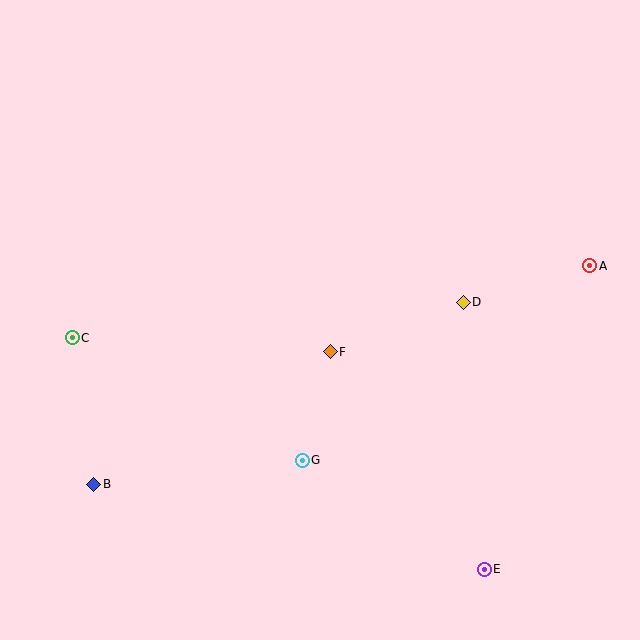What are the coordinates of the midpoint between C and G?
The midpoint between C and G is at (187, 399).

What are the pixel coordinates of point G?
Point G is at (302, 461).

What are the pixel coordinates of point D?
Point D is at (463, 302).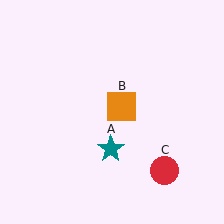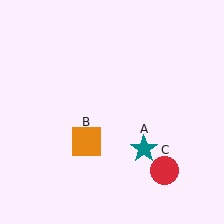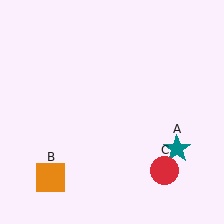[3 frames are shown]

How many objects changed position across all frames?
2 objects changed position: teal star (object A), orange square (object B).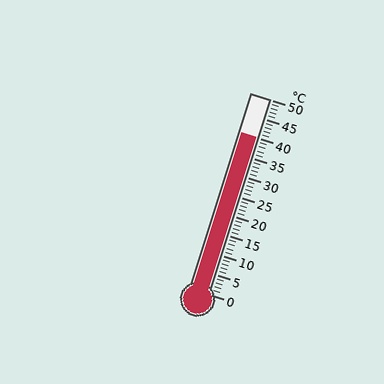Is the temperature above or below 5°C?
The temperature is above 5°C.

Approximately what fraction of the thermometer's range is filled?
The thermometer is filled to approximately 80% of its range.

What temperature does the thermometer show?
The thermometer shows approximately 40°C.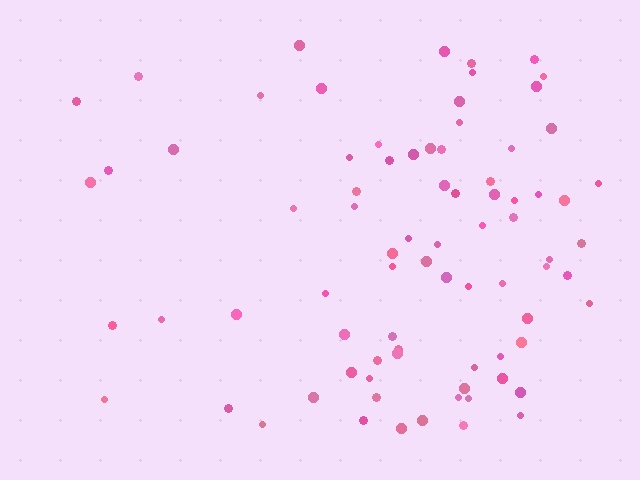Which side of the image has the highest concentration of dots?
The right.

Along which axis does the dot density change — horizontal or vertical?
Horizontal.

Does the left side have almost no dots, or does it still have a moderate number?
Still a moderate number, just noticeably fewer than the right.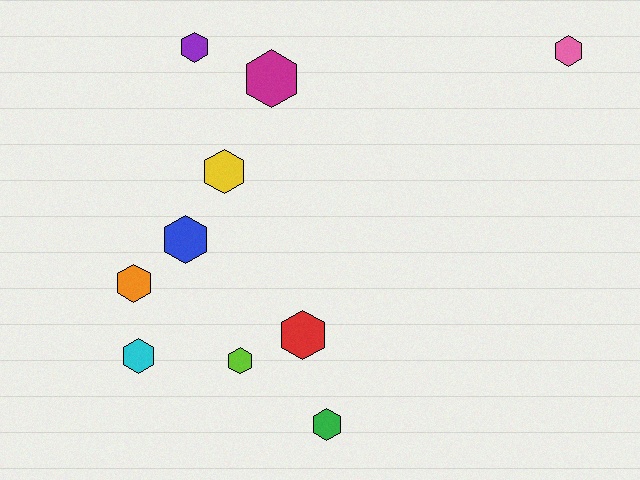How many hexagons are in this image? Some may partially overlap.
There are 10 hexagons.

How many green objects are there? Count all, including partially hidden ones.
There is 1 green object.